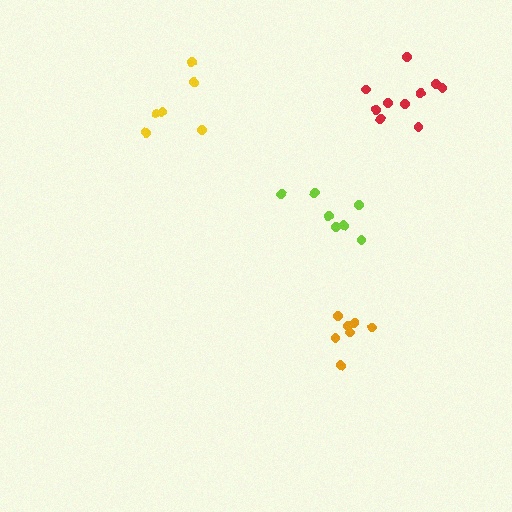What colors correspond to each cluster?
The clusters are colored: red, orange, yellow, lime.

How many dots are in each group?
Group 1: 10 dots, Group 2: 7 dots, Group 3: 6 dots, Group 4: 7 dots (30 total).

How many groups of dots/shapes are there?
There are 4 groups.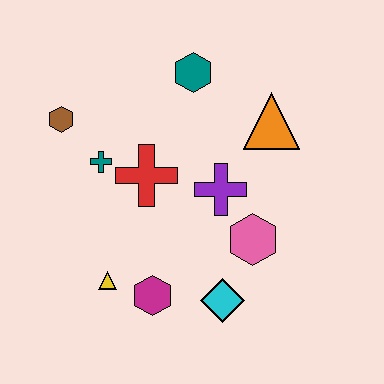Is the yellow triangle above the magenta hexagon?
Yes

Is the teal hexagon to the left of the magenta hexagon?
No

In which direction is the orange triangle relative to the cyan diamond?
The orange triangle is above the cyan diamond.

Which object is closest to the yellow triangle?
The magenta hexagon is closest to the yellow triangle.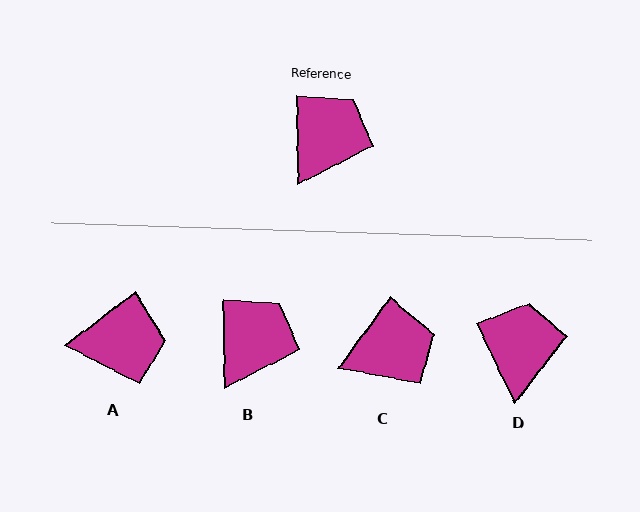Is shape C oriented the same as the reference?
No, it is off by about 38 degrees.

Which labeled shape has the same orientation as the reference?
B.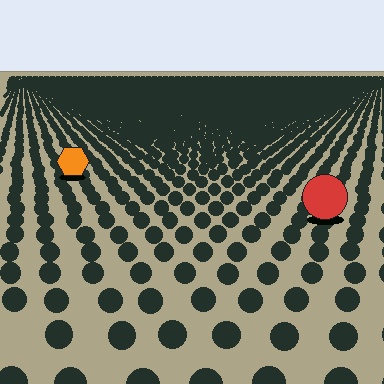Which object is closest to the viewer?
The red circle is closest. The texture marks near it are larger and more spread out.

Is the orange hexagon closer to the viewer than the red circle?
No. The red circle is closer — you can tell from the texture gradient: the ground texture is coarser near it.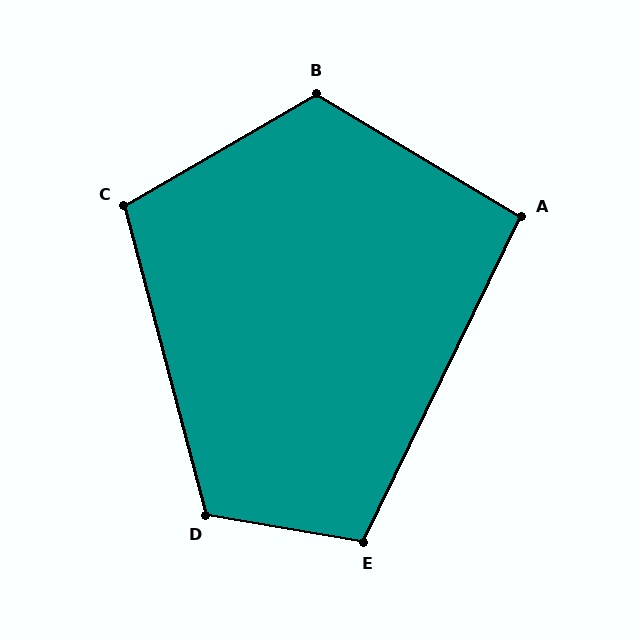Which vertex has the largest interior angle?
B, at approximately 119 degrees.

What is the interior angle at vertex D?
Approximately 114 degrees (obtuse).